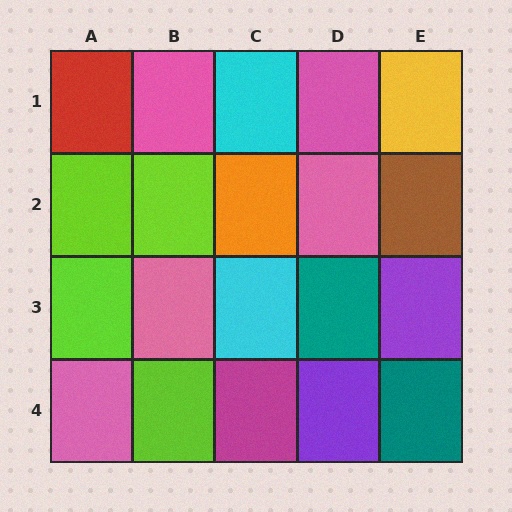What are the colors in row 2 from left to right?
Lime, lime, orange, pink, brown.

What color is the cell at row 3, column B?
Pink.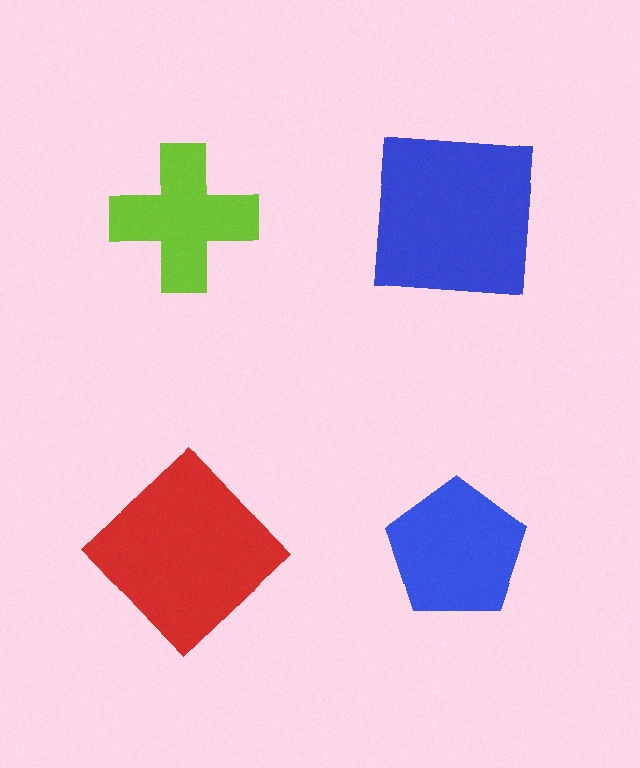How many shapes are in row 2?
2 shapes.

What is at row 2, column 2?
A blue pentagon.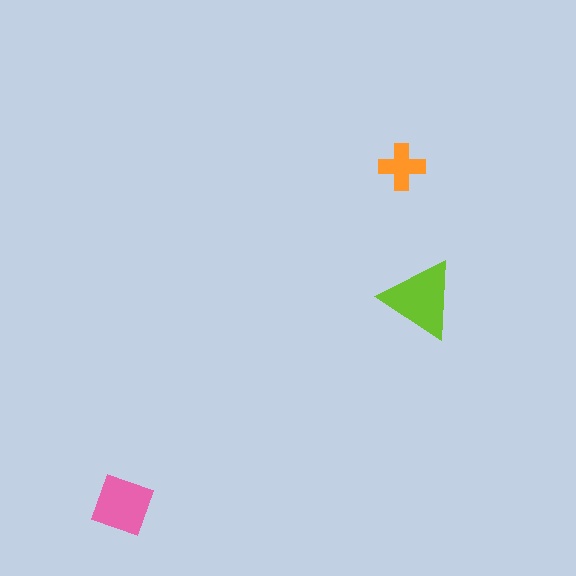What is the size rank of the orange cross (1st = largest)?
3rd.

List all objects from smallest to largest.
The orange cross, the pink square, the lime triangle.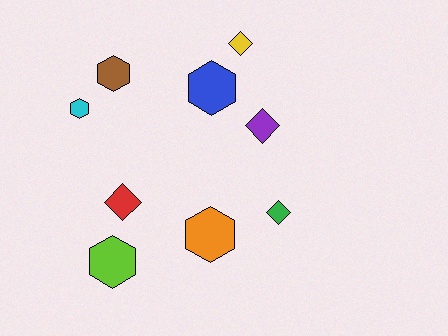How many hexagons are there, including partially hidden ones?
There are 5 hexagons.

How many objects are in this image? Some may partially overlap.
There are 9 objects.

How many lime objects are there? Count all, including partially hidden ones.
There is 1 lime object.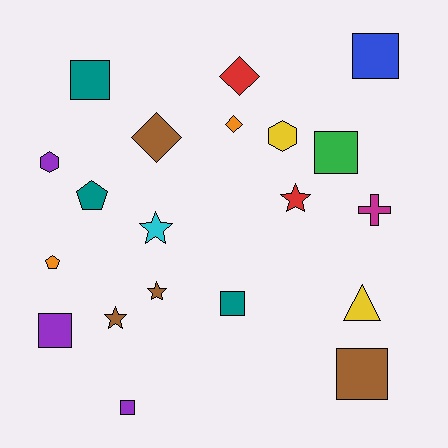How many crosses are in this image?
There is 1 cross.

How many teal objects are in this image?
There are 3 teal objects.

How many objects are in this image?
There are 20 objects.